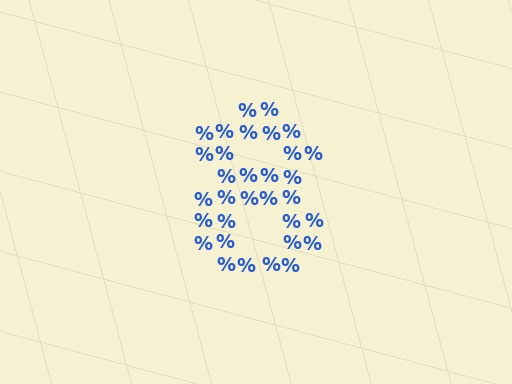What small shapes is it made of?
It is made of small percent signs.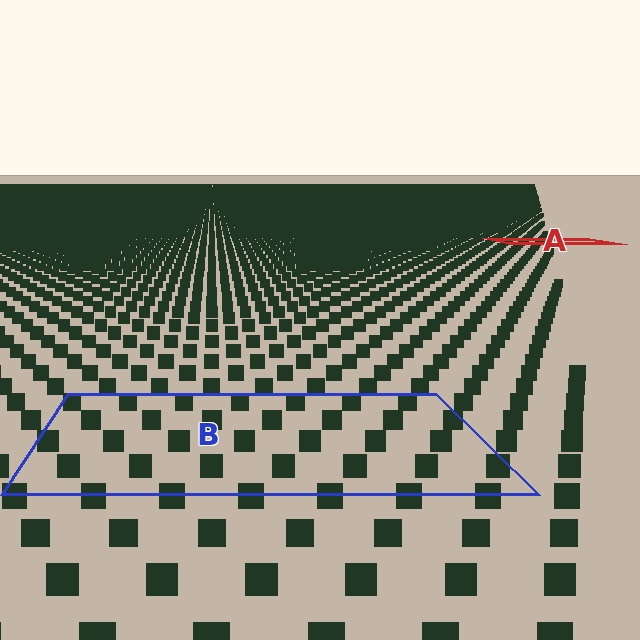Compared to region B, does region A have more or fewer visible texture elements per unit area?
Region A has more texture elements per unit area — they are packed more densely because it is farther away.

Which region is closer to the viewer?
Region B is closer. The texture elements there are larger and more spread out.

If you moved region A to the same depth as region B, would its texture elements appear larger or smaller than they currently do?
They would appear larger. At a closer depth, the same texture elements are projected at a bigger on-screen size.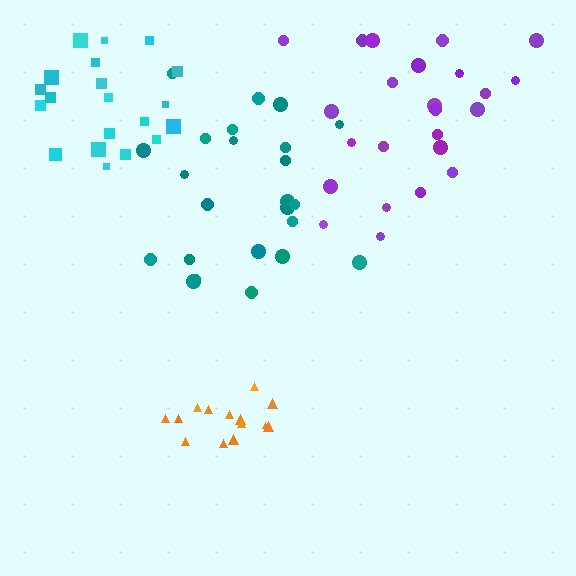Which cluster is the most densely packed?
Orange.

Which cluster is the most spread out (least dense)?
Purple.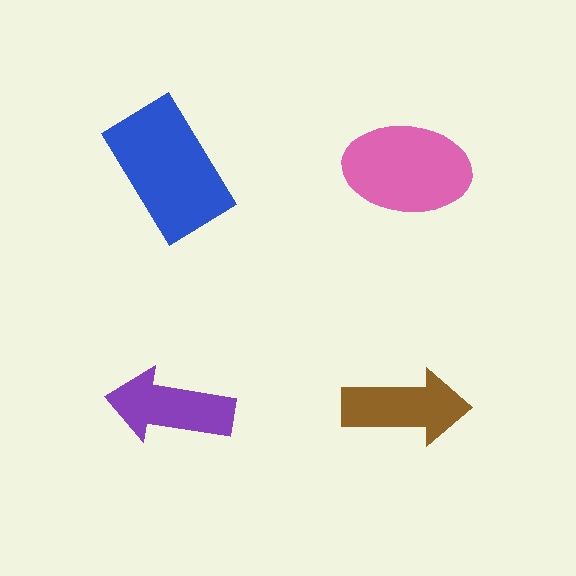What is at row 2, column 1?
A purple arrow.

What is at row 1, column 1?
A blue rectangle.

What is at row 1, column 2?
A pink ellipse.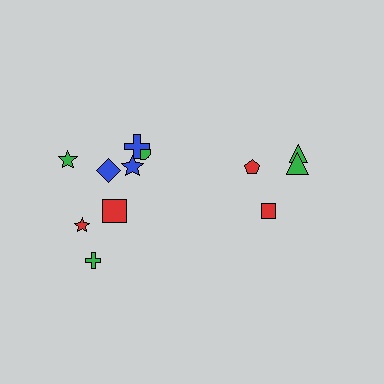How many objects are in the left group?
There are 8 objects.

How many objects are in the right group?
There are 4 objects.